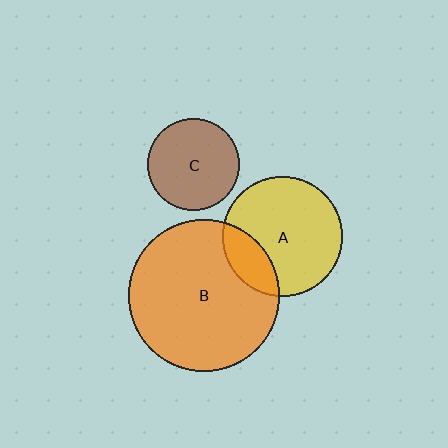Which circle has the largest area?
Circle B (orange).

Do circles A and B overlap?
Yes.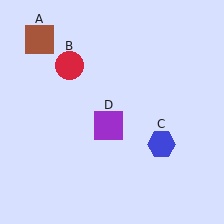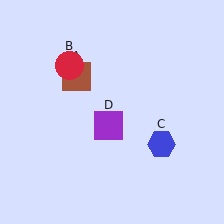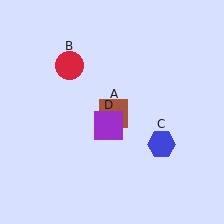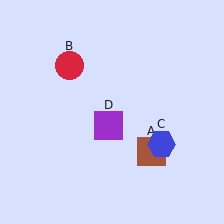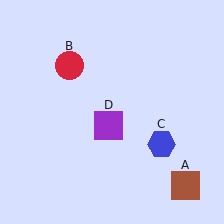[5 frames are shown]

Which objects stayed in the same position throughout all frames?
Red circle (object B) and blue hexagon (object C) and purple square (object D) remained stationary.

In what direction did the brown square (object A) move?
The brown square (object A) moved down and to the right.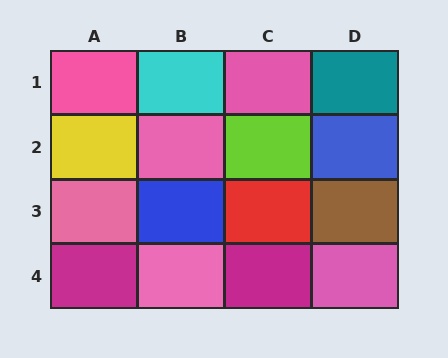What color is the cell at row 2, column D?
Blue.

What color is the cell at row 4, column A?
Magenta.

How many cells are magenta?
2 cells are magenta.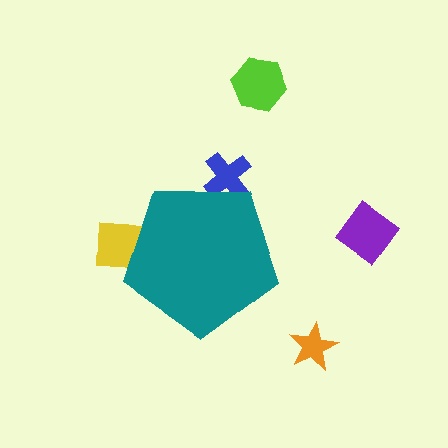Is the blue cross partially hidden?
Yes, the blue cross is partially hidden behind the teal pentagon.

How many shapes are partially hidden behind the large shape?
2 shapes are partially hidden.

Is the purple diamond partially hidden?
No, the purple diamond is fully visible.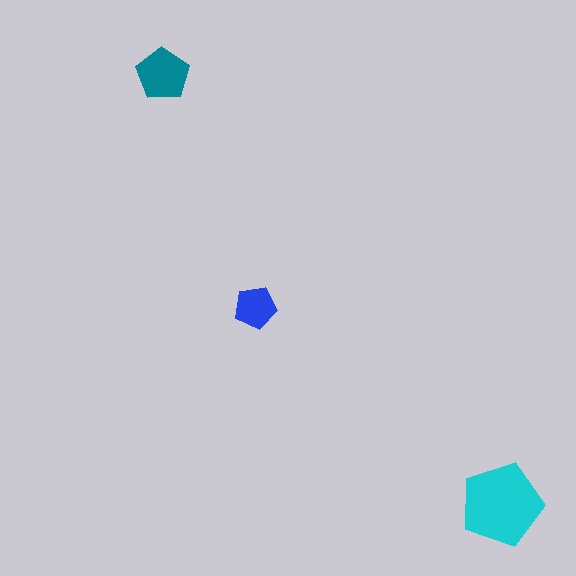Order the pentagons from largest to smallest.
the cyan one, the teal one, the blue one.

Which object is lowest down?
The cyan pentagon is bottommost.